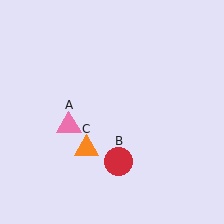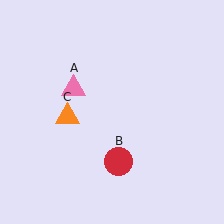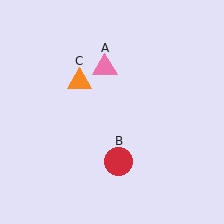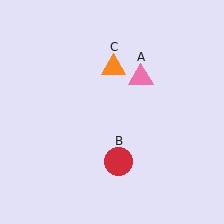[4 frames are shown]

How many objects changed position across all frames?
2 objects changed position: pink triangle (object A), orange triangle (object C).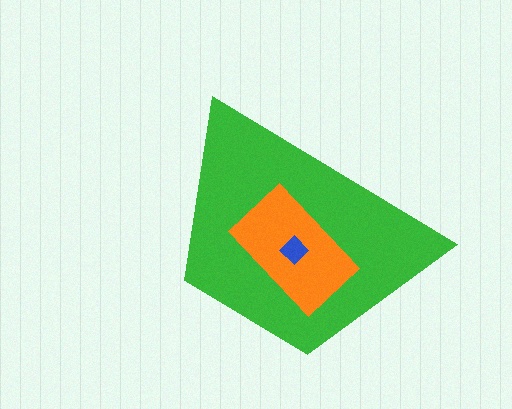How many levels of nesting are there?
3.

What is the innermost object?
The blue diamond.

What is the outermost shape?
The green trapezoid.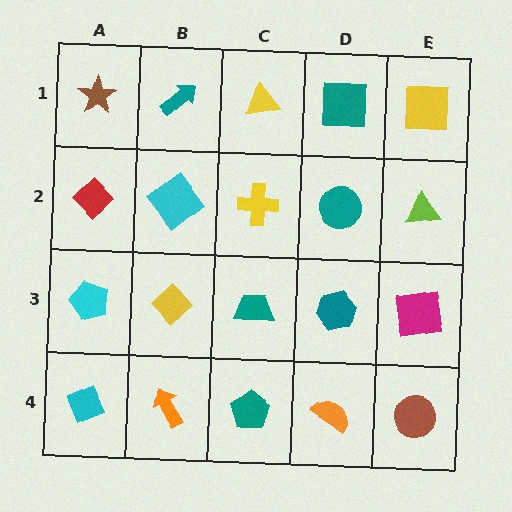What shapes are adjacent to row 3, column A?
A red diamond (row 2, column A), a cyan diamond (row 4, column A), a yellow diamond (row 3, column B).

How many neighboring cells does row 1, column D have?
3.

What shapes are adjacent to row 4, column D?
A teal hexagon (row 3, column D), a teal pentagon (row 4, column C), a brown circle (row 4, column E).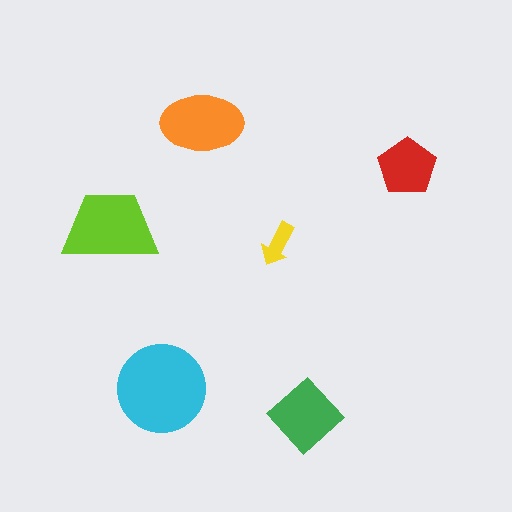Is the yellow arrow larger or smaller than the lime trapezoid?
Smaller.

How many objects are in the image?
There are 6 objects in the image.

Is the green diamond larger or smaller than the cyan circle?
Smaller.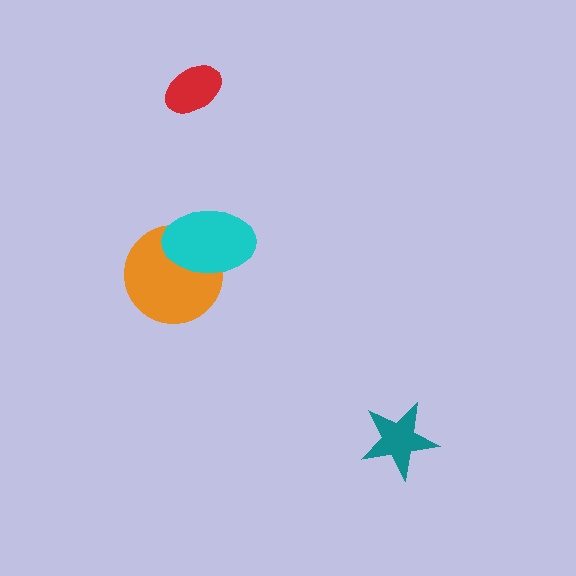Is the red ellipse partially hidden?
No, no other shape covers it.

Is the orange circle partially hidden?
Yes, it is partially covered by another shape.